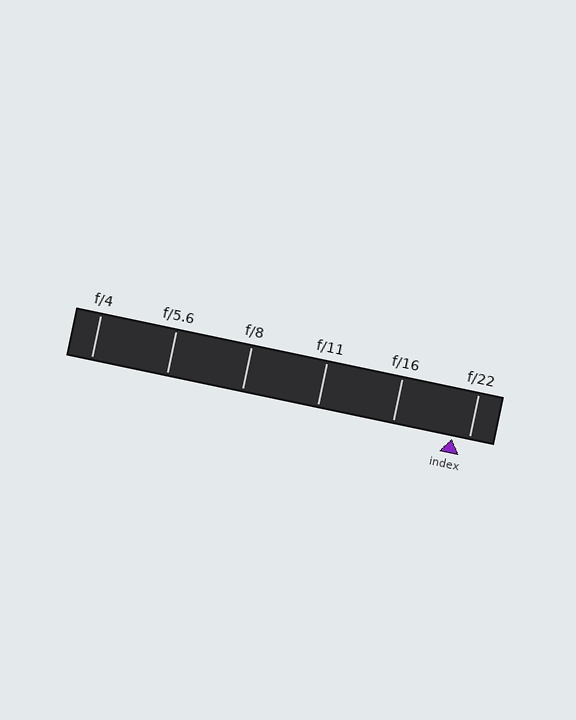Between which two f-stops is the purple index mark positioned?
The index mark is between f/16 and f/22.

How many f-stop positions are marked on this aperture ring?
There are 6 f-stop positions marked.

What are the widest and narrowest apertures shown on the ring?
The widest aperture shown is f/4 and the narrowest is f/22.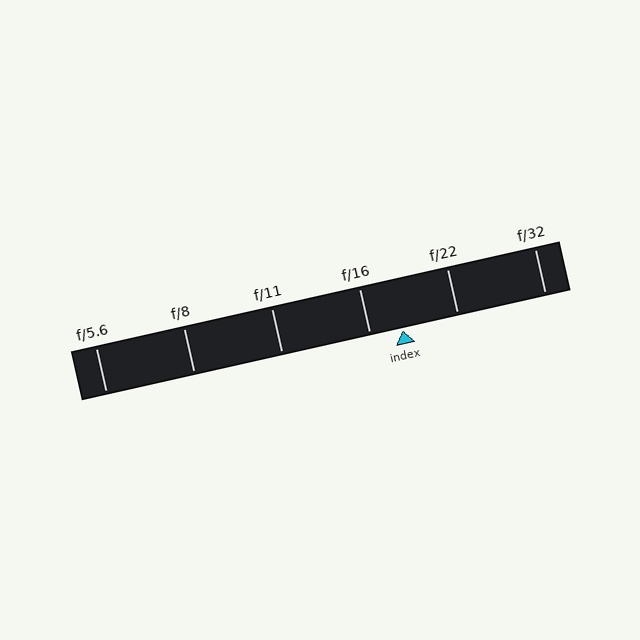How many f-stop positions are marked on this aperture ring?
There are 6 f-stop positions marked.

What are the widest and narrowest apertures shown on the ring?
The widest aperture shown is f/5.6 and the narrowest is f/32.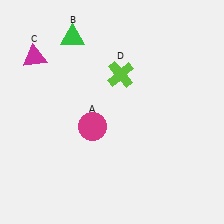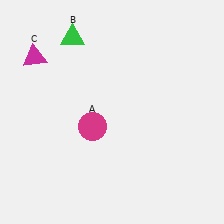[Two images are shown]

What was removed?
The lime cross (D) was removed in Image 2.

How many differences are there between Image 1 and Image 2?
There is 1 difference between the two images.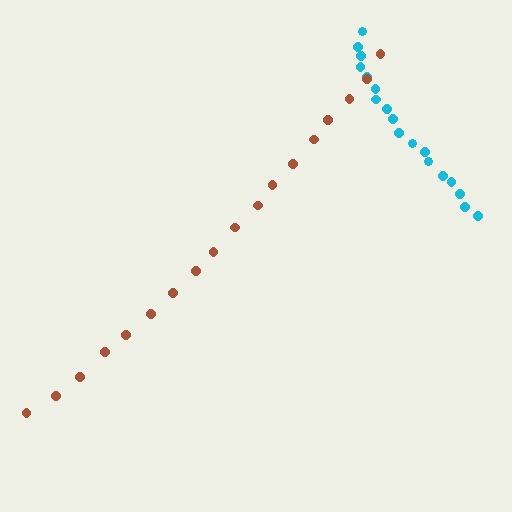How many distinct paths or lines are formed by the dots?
There are 2 distinct paths.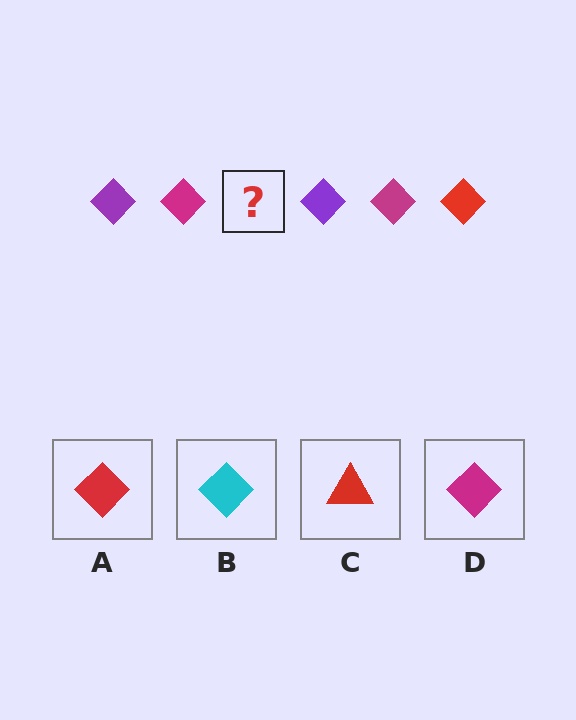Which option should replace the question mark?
Option A.